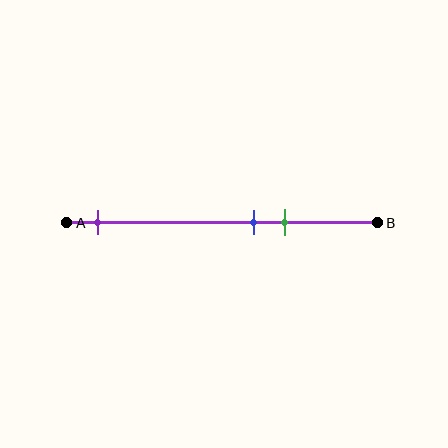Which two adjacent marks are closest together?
The blue and green marks are the closest adjacent pair.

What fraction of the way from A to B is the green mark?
The green mark is approximately 70% (0.7) of the way from A to B.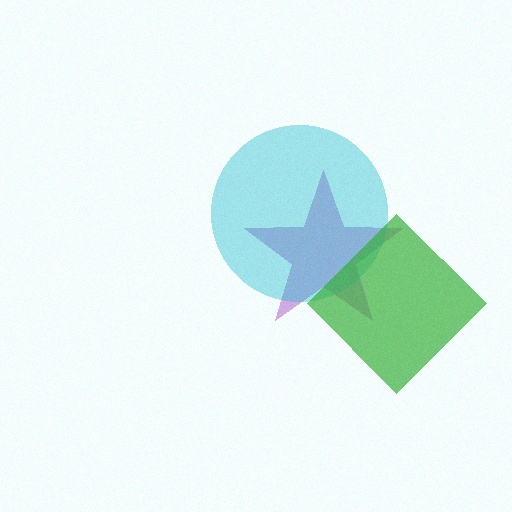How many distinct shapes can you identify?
There are 3 distinct shapes: a purple star, a cyan circle, a green diamond.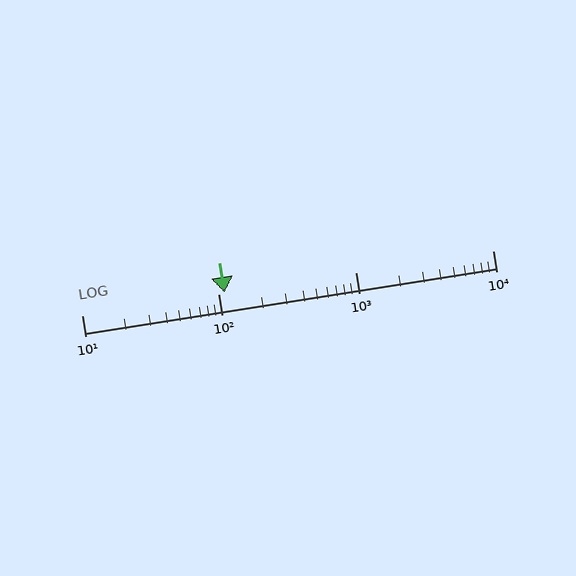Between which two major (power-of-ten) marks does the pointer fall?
The pointer is between 100 and 1000.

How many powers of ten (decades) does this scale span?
The scale spans 3 decades, from 10 to 10000.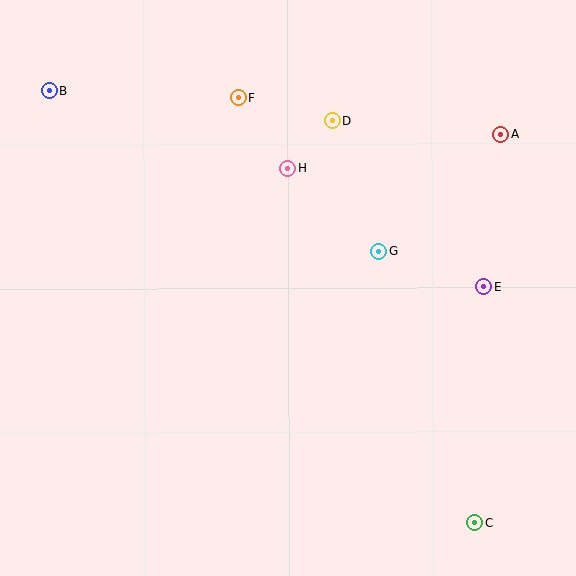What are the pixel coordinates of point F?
Point F is at (238, 98).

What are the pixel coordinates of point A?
Point A is at (501, 134).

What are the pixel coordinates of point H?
Point H is at (287, 168).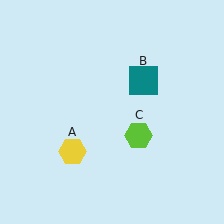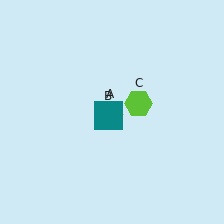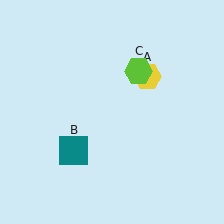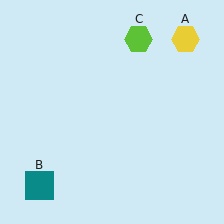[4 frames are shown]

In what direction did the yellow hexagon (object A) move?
The yellow hexagon (object A) moved up and to the right.